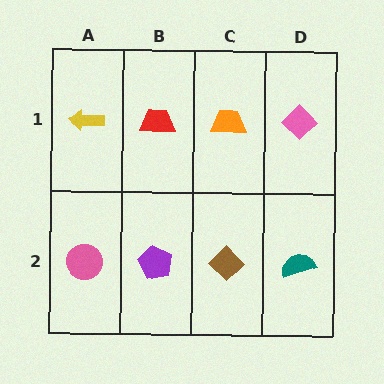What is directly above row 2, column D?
A pink diamond.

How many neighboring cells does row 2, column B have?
3.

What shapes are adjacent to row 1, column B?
A purple pentagon (row 2, column B), a yellow arrow (row 1, column A), an orange trapezoid (row 1, column C).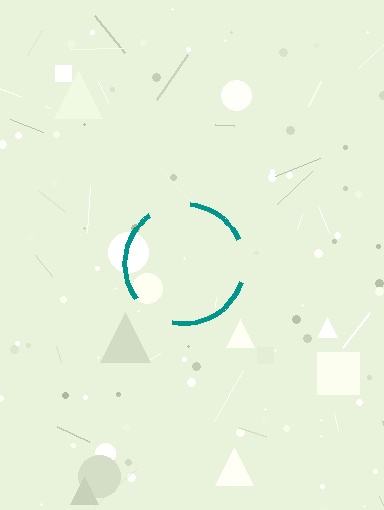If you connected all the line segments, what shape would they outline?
They would outline a circle.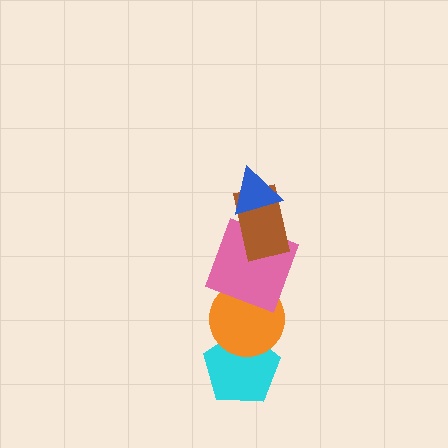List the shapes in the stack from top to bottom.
From top to bottom: the blue triangle, the brown rectangle, the pink square, the orange circle, the cyan pentagon.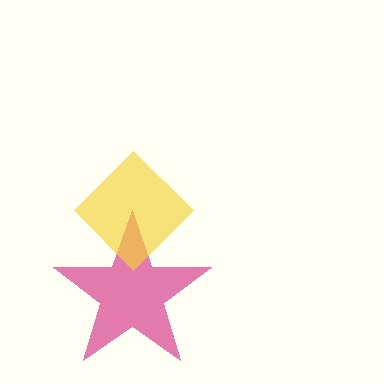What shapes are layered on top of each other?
The layered shapes are: a magenta star, a yellow diamond.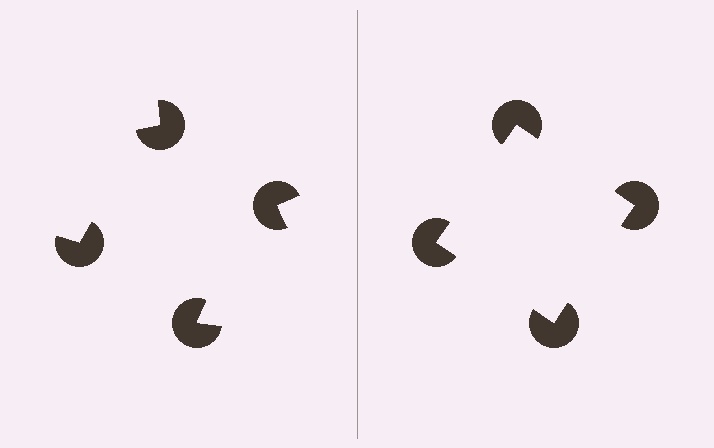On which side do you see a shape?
An illusory square appears on the right side. On the left side the wedge cuts are rotated, so no coherent shape forms.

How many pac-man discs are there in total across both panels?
8 — 4 on each side.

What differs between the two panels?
The pac-man discs are positioned identically on both sides; only the wedge orientations differ. On the right they align to a square; on the left they are misaligned.